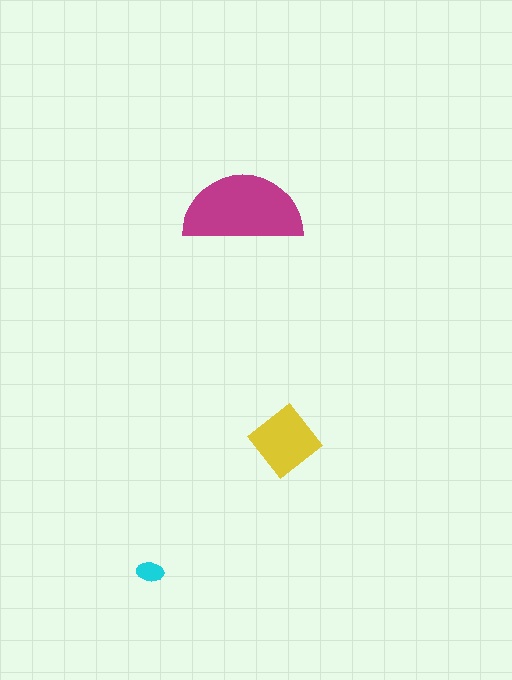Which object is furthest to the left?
The cyan ellipse is leftmost.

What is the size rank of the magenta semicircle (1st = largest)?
1st.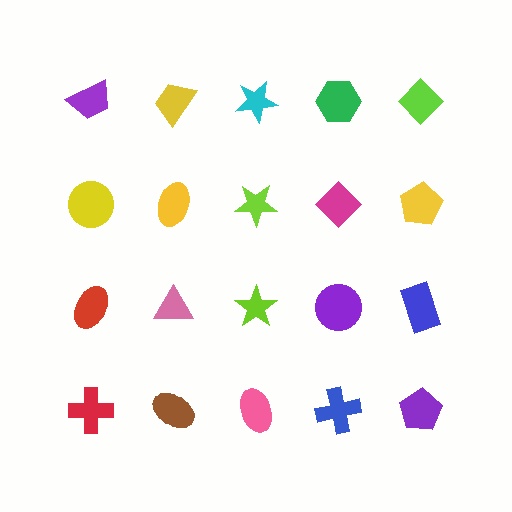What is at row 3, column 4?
A purple circle.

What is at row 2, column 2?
A yellow ellipse.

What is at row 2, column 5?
A yellow pentagon.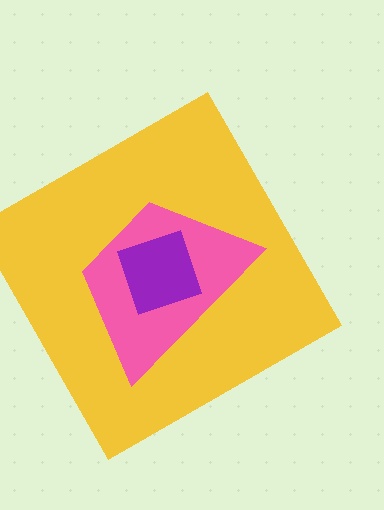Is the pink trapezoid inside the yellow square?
Yes.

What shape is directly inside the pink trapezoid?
The purple diamond.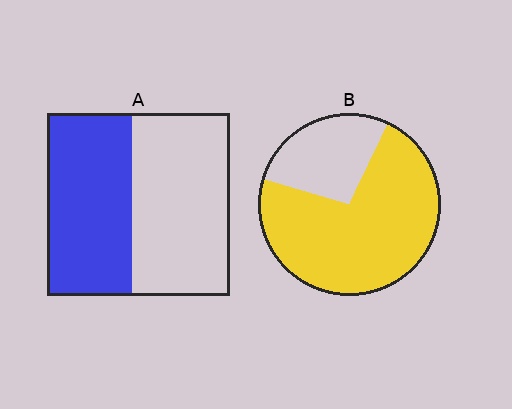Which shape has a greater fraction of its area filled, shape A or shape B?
Shape B.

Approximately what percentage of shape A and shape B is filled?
A is approximately 45% and B is approximately 75%.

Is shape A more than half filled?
Roughly half.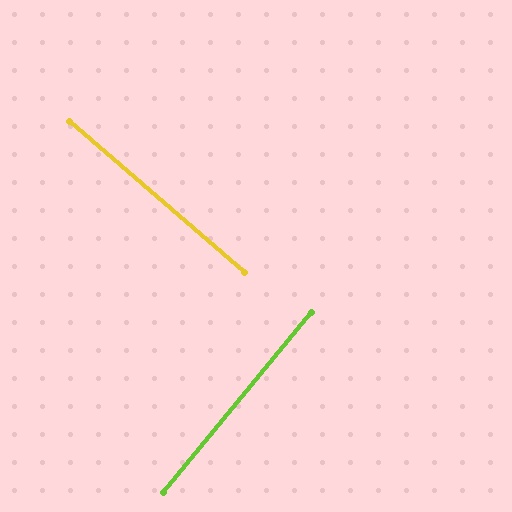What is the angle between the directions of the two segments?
Approximately 89 degrees.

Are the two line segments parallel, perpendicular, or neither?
Perpendicular — they meet at approximately 89°.